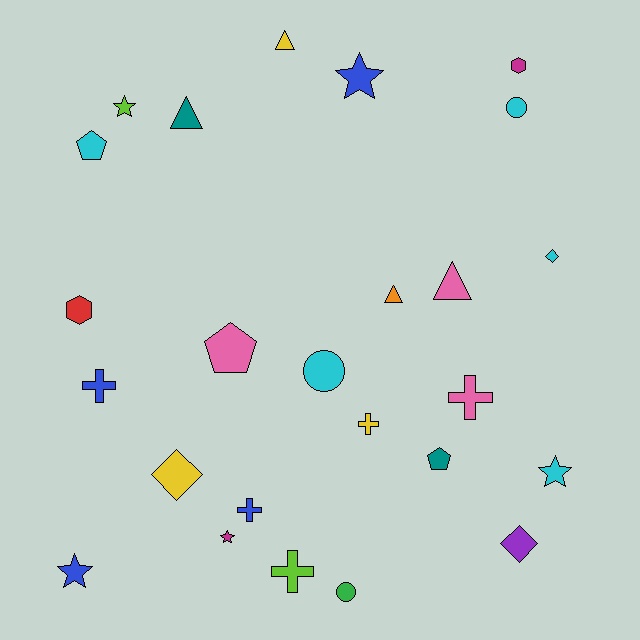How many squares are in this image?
There are no squares.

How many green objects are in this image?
There is 1 green object.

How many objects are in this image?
There are 25 objects.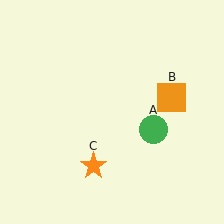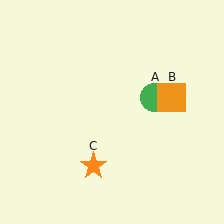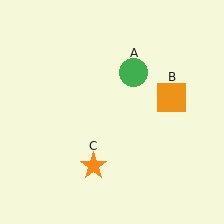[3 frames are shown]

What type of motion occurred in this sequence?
The green circle (object A) rotated counterclockwise around the center of the scene.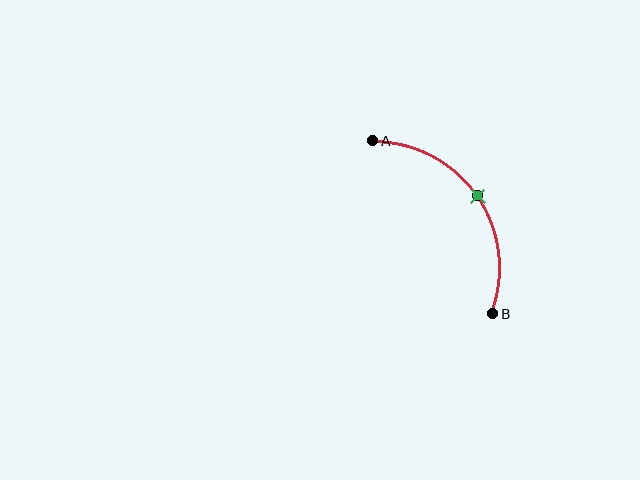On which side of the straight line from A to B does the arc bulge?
The arc bulges above and to the right of the straight line connecting A and B.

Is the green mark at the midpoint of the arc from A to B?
Yes. The green mark lies on the arc at equal arc-length from both A and B — it is the arc midpoint.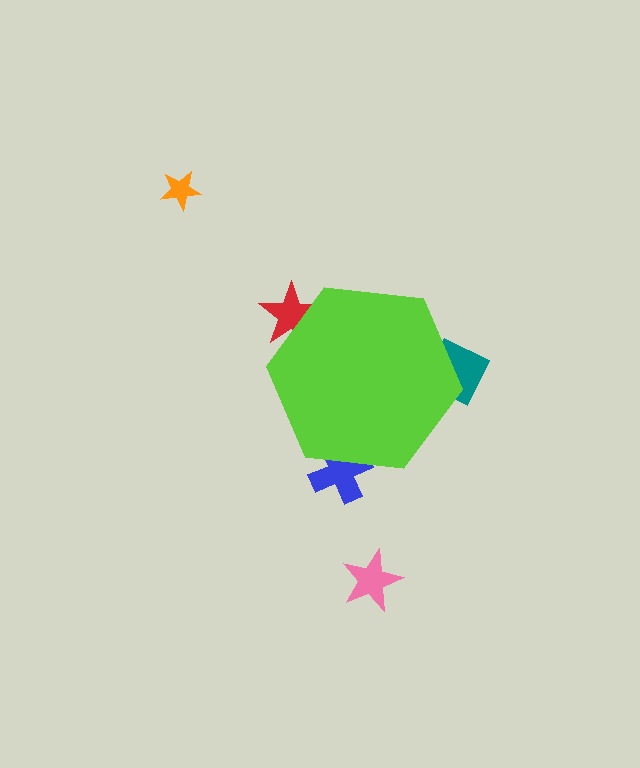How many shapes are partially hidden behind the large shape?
3 shapes are partially hidden.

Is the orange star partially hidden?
No, the orange star is fully visible.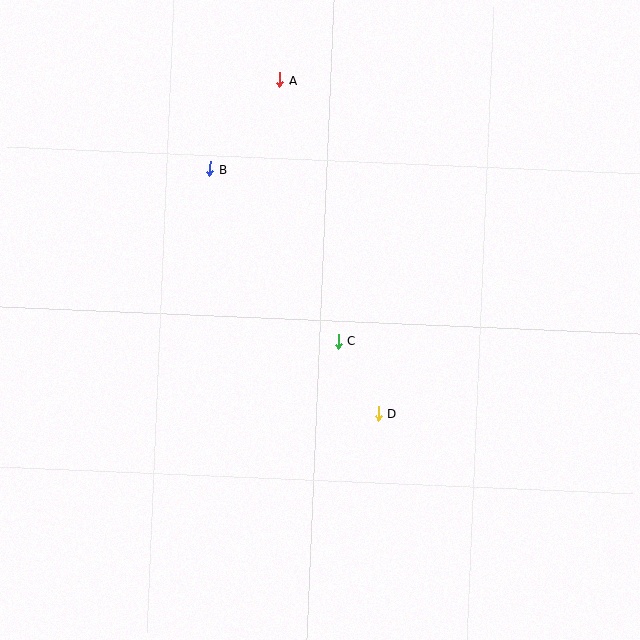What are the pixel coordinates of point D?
Point D is at (378, 414).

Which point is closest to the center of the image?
Point C at (338, 341) is closest to the center.